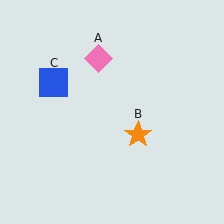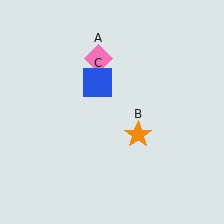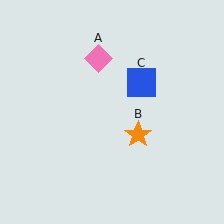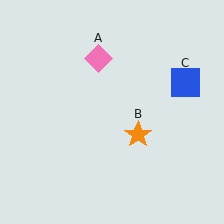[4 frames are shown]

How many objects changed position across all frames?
1 object changed position: blue square (object C).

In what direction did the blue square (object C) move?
The blue square (object C) moved right.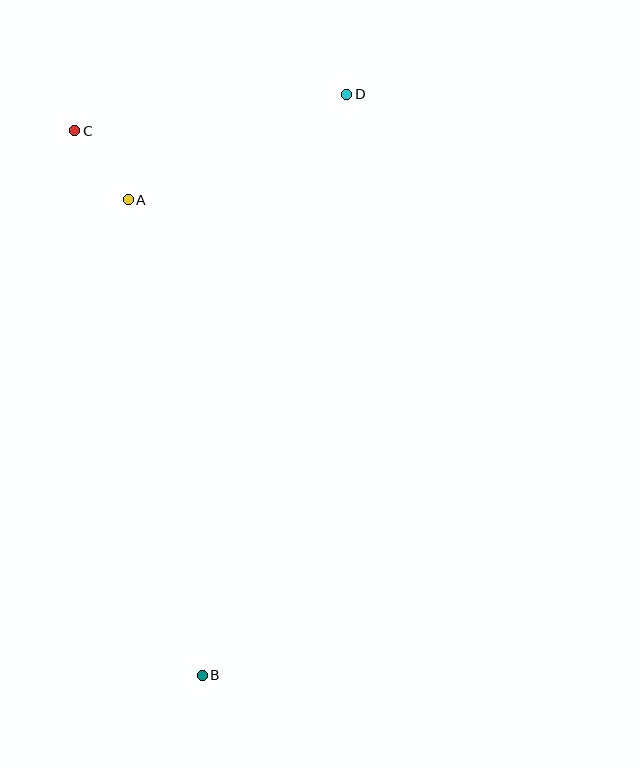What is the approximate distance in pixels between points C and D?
The distance between C and D is approximately 274 pixels.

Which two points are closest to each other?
Points A and C are closest to each other.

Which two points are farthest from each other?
Points B and D are farthest from each other.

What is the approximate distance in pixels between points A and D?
The distance between A and D is approximately 242 pixels.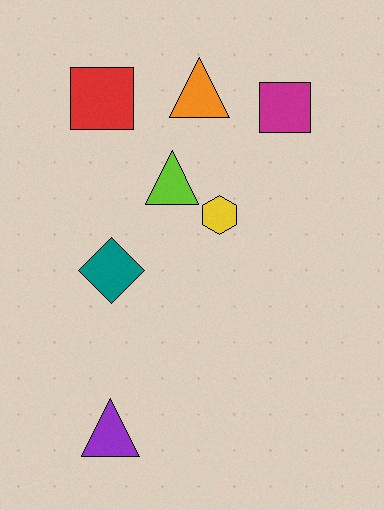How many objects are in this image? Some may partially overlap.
There are 7 objects.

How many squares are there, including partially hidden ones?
There are 2 squares.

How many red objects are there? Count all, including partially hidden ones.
There is 1 red object.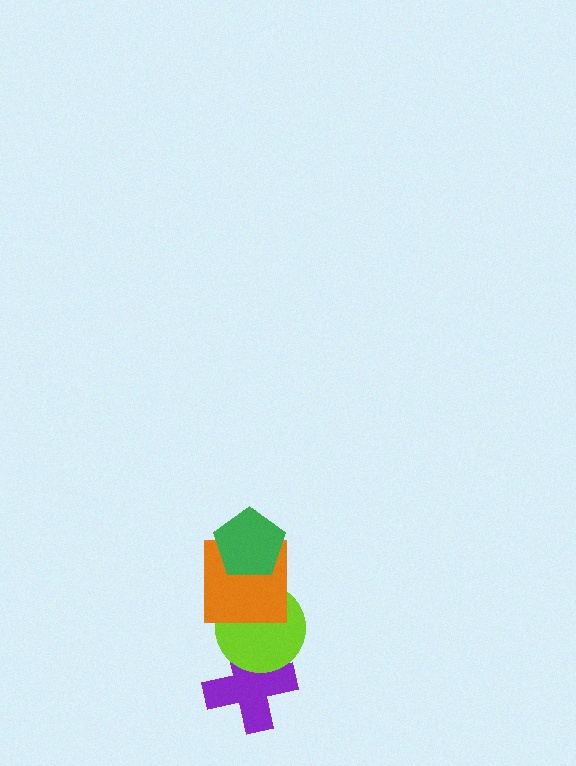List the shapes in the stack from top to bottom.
From top to bottom: the green pentagon, the orange square, the lime circle, the purple cross.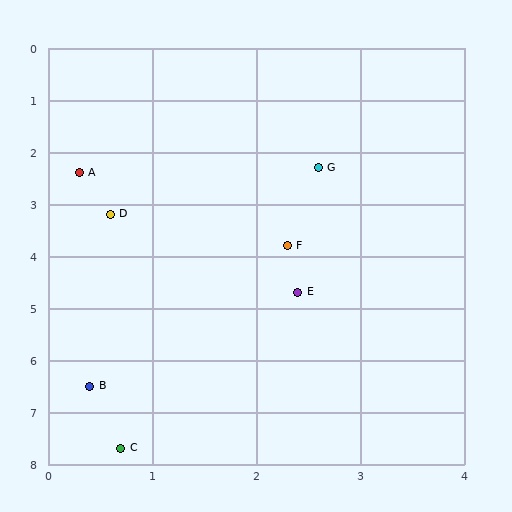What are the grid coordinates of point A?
Point A is at approximately (0.3, 2.4).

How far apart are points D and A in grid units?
Points D and A are about 0.9 grid units apart.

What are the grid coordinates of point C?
Point C is at approximately (0.7, 7.7).